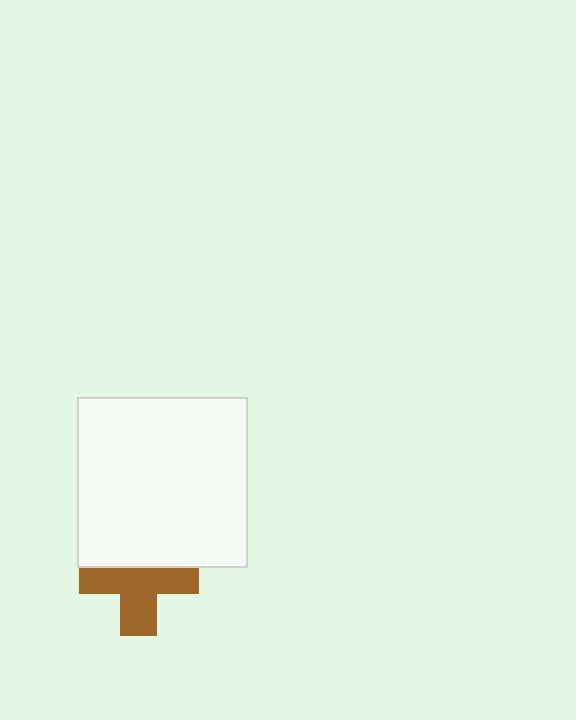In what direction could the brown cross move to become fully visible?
The brown cross could move down. That would shift it out from behind the white square entirely.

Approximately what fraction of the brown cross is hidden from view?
Roughly 37% of the brown cross is hidden behind the white square.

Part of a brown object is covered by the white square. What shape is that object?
It is a cross.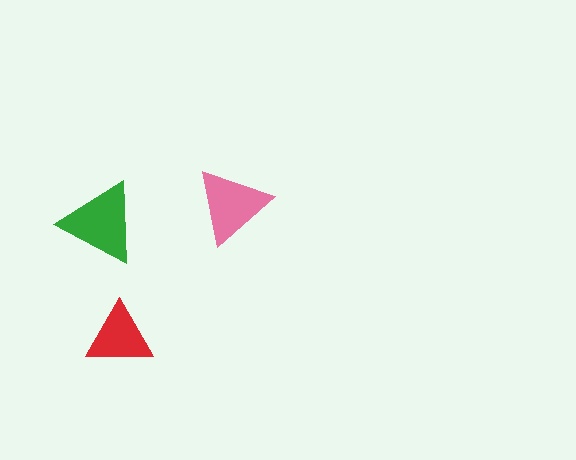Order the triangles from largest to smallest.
the green one, the pink one, the red one.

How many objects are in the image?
There are 3 objects in the image.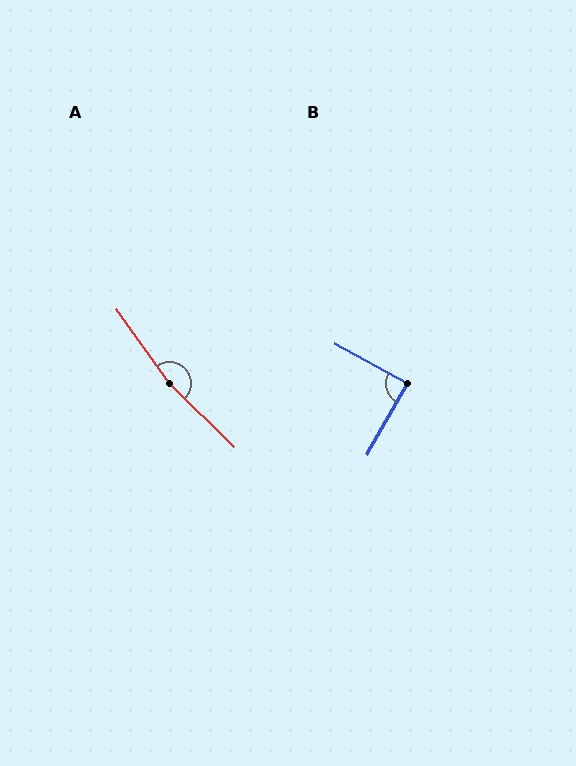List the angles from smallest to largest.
B (89°), A (169°).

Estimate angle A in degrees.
Approximately 169 degrees.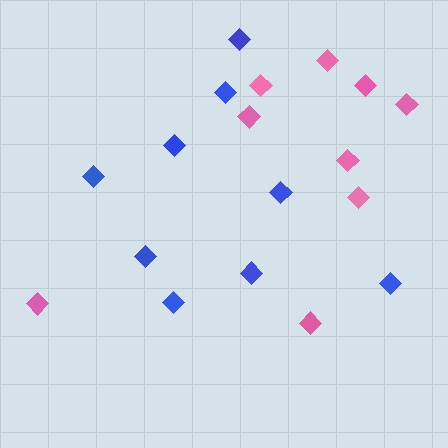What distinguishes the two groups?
There are 2 groups: one group of blue diamonds (9) and one group of pink diamonds (9).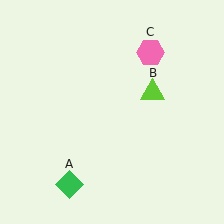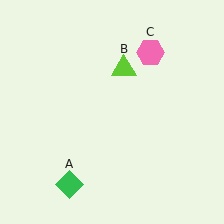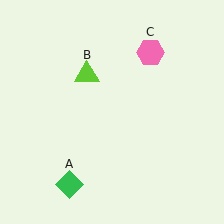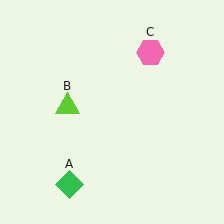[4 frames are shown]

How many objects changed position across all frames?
1 object changed position: lime triangle (object B).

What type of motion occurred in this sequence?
The lime triangle (object B) rotated counterclockwise around the center of the scene.